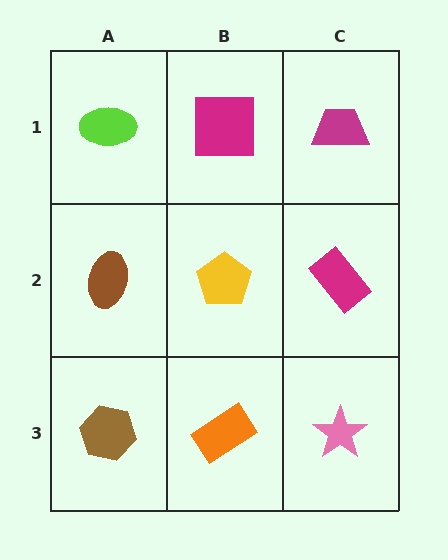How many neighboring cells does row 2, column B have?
4.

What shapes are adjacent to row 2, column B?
A magenta square (row 1, column B), an orange rectangle (row 3, column B), a brown ellipse (row 2, column A), a magenta rectangle (row 2, column C).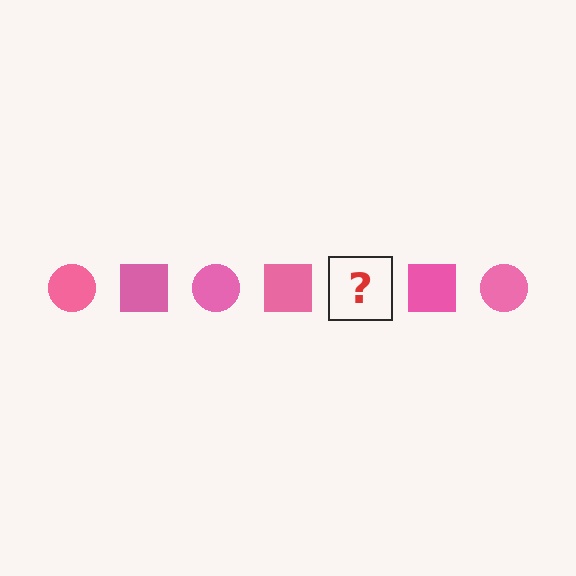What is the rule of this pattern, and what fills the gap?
The rule is that the pattern cycles through circle, square shapes in pink. The gap should be filled with a pink circle.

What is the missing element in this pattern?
The missing element is a pink circle.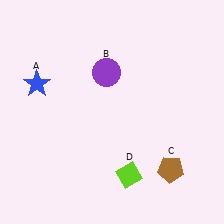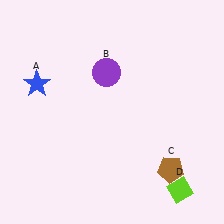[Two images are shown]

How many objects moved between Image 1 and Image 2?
1 object moved between the two images.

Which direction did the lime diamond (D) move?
The lime diamond (D) moved right.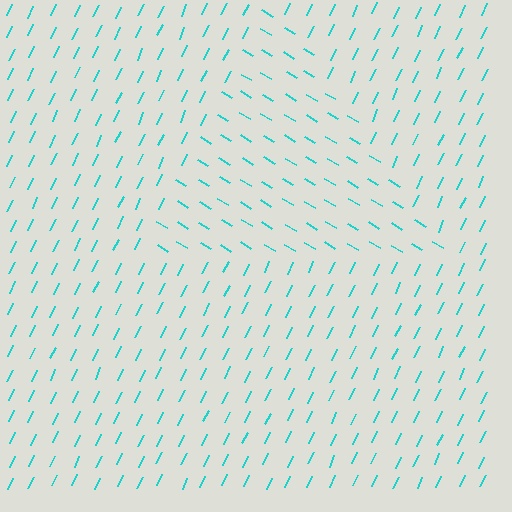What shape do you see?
I see a triangle.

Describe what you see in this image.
The image is filled with small cyan line segments. A triangle region in the image has lines oriented differently from the surrounding lines, creating a visible texture boundary.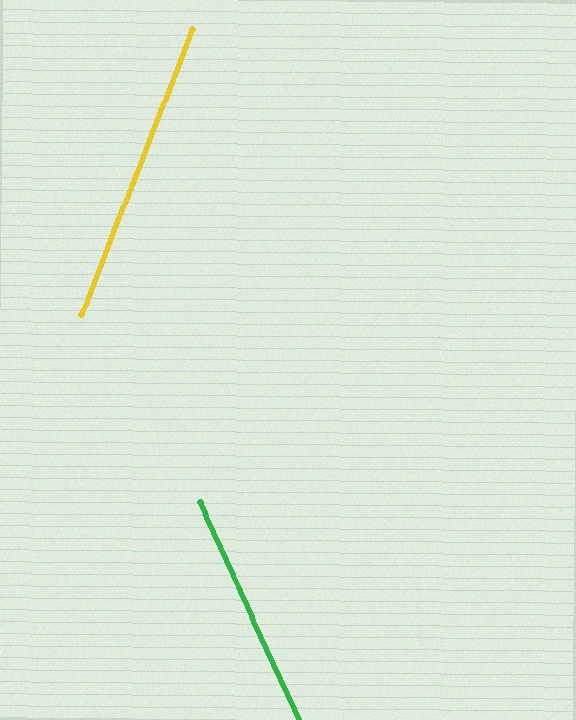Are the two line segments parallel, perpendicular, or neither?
Neither parallel nor perpendicular — they differ by about 46°.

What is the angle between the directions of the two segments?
Approximately 46 degrees.